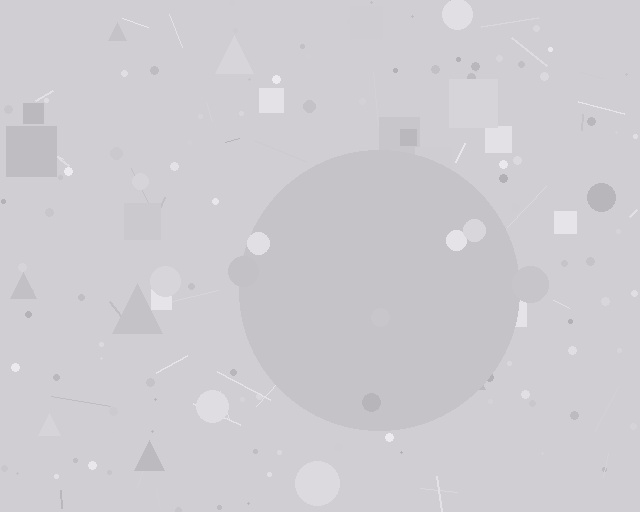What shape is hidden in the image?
A circle is hidden in the image.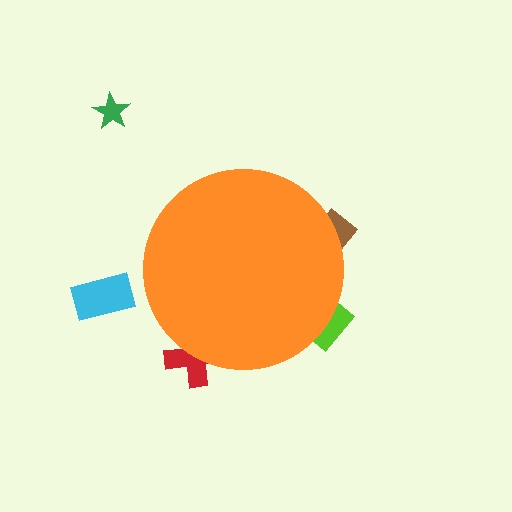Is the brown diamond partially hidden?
Yes, the brown diamond is partially hidden behind the orange circle.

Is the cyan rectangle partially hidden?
No, the cyan rectangle is fully visible.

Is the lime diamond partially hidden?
Yes, the lime diamond is partially hidden behind the orange circle.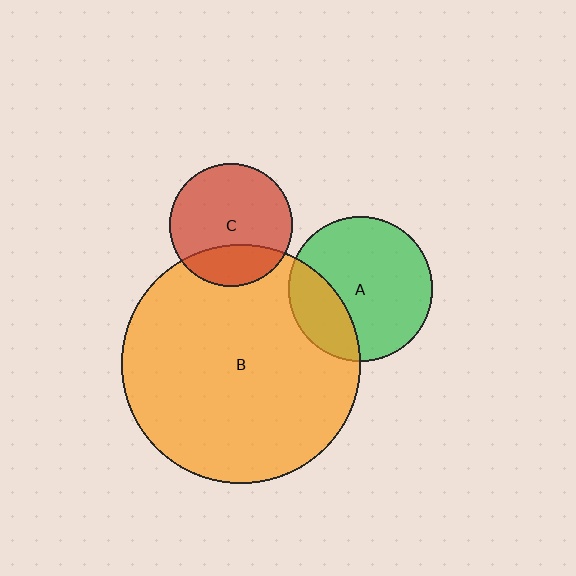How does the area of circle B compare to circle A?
Approximately 2.7 times.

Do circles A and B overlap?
Yes.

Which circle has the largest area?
Circle B (orange).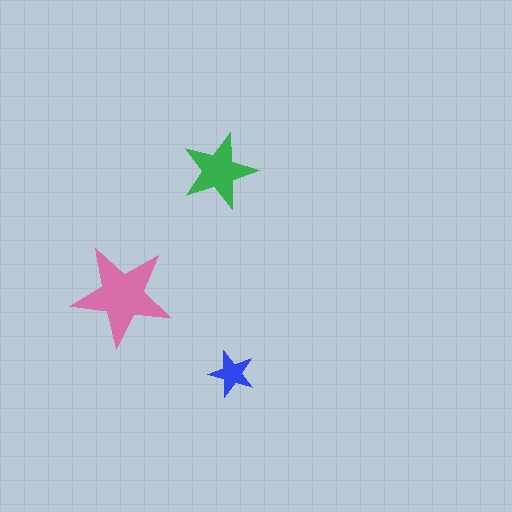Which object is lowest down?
The blue star is bottommost.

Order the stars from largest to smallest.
the pink one, the green one, the blue one.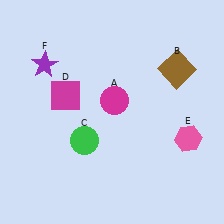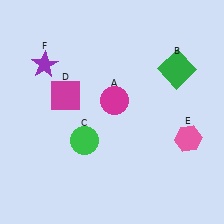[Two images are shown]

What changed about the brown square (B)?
In Image 1, B is brown. In Image 2, it changed to green.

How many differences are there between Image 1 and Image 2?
There is 1 difference between the two images.